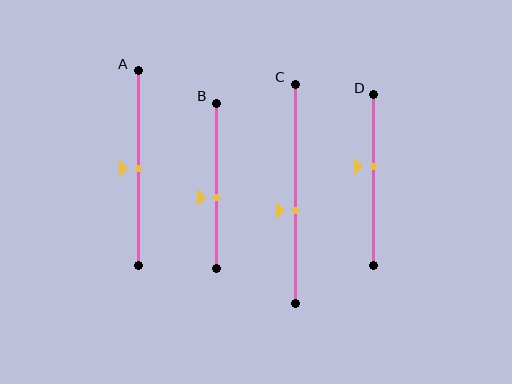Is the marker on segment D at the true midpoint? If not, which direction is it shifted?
No, the marker on segment D is shifted upward by about 8% of the segment length.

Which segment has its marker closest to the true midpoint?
Segment A has its marker closest to the true midpoint.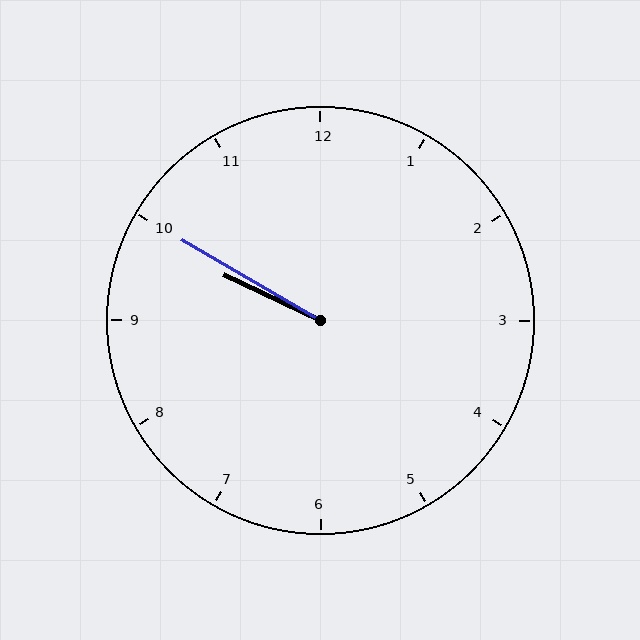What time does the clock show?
9:50.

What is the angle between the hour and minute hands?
Approximately 5 degrees.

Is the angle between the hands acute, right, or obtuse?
It is acute.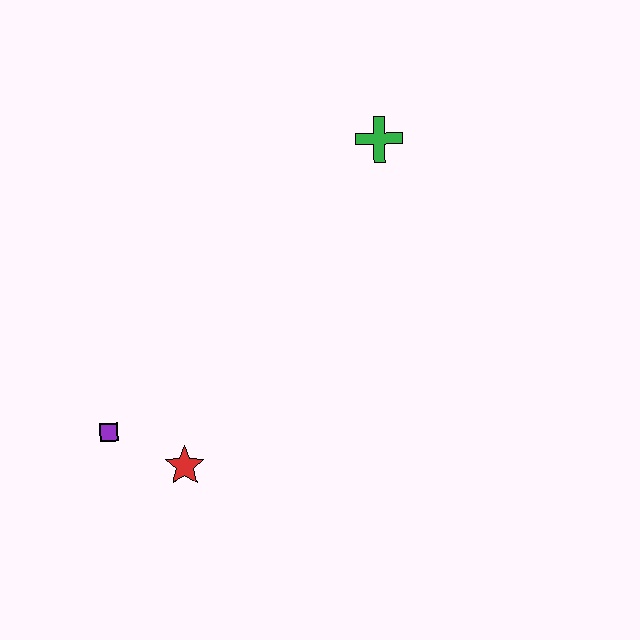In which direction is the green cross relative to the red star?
The green cross is above the red star.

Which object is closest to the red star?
The purple square is closest to the red star.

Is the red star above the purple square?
No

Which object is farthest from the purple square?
The green cross is farthest from the purple square.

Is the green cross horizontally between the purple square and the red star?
No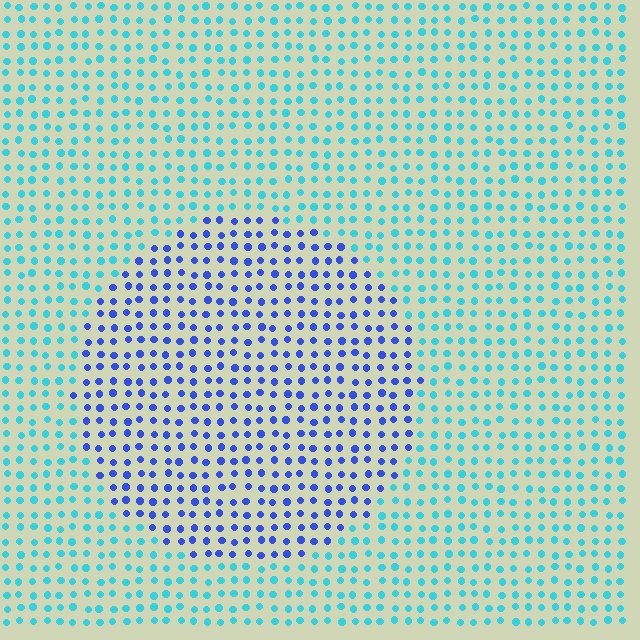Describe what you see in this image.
The image is filled with small cyan elements in a uniform arrangement. A circle-shaped region is visible where the elements are tinted to a slightly different hue, forming a subtle color boundary.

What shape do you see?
I see a circle.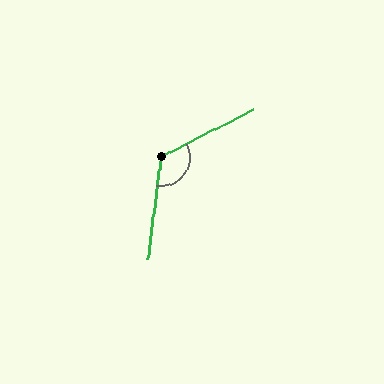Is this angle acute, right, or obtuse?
It is obtuse.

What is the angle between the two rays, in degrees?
Approximately 124 degrees.